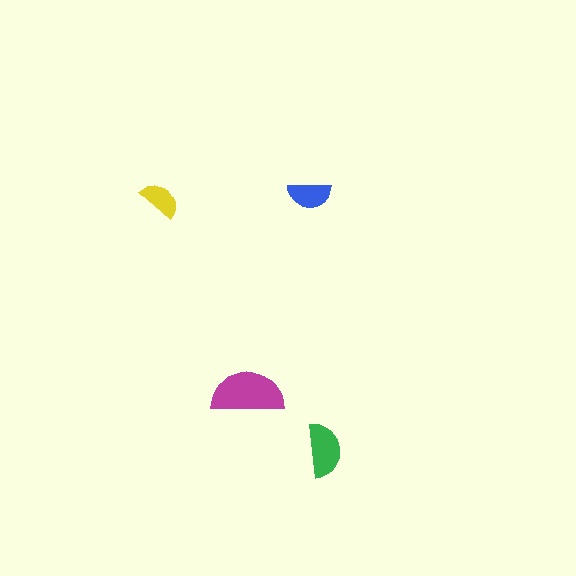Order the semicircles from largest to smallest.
the magenta one, the green one, the blue one, the yellow one.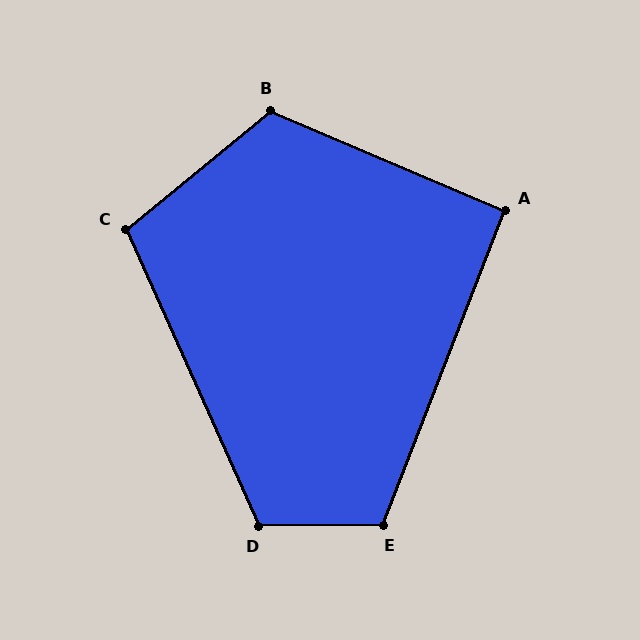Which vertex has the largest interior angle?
B, at approximately 118 degrees.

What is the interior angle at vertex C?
Approximately 105 degrees (obtuse).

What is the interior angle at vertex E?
Approximately 111 degrees (obtuse).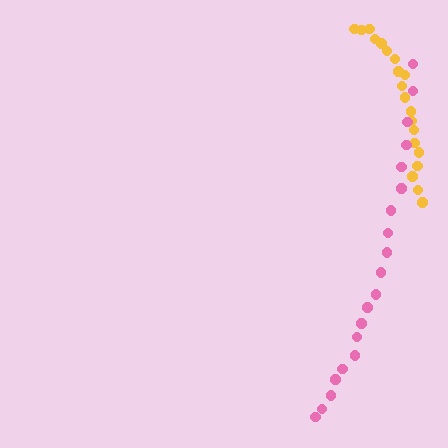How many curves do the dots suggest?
There are 2 distinct paths.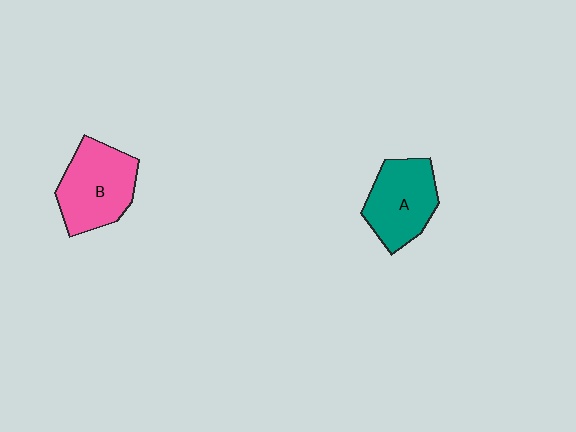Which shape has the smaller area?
Shape A (teal).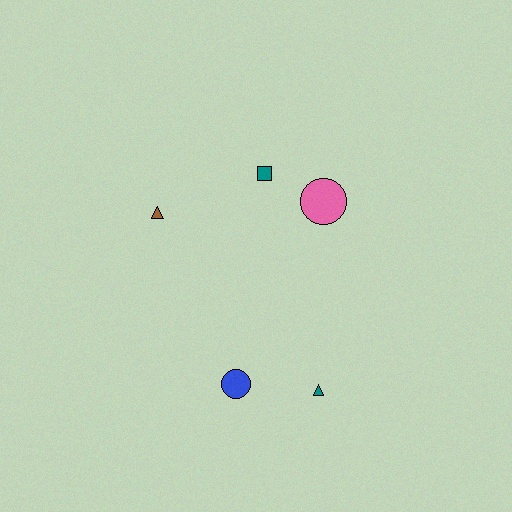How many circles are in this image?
There are 2 circles.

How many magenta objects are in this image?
There are no magenta objects.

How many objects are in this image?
There are 5 objects.